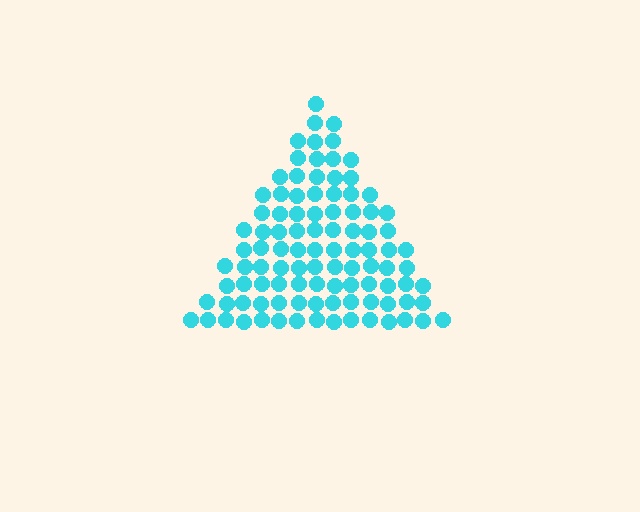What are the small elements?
The small elements are circles.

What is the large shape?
The large shape is a triangle.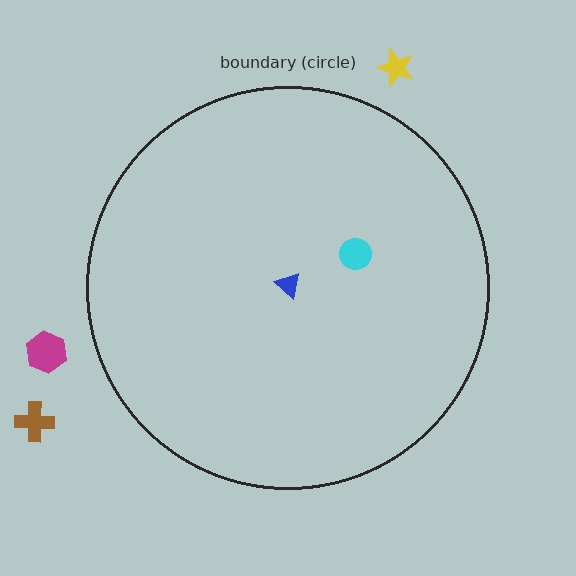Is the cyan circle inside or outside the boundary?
Inside.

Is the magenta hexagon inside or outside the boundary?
Outside.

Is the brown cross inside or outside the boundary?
Outside.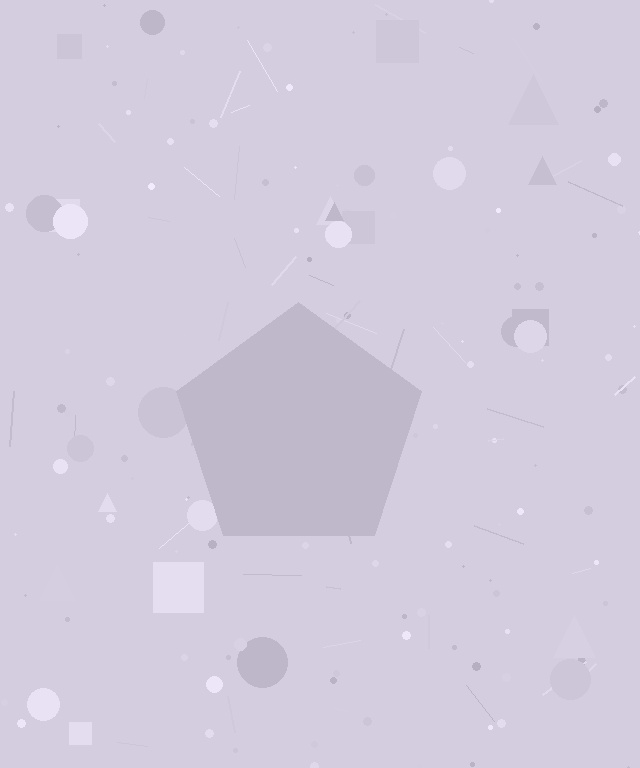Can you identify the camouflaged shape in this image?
The camouflaged shape is a pentagon.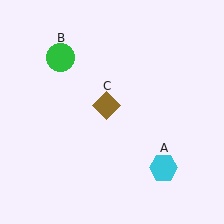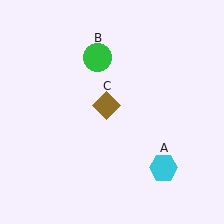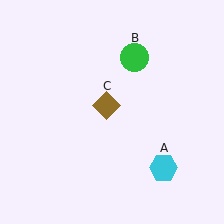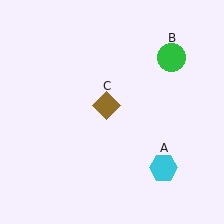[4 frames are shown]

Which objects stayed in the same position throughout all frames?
Cyan hexagon (object A) and brown diamond (object C) remained stationary.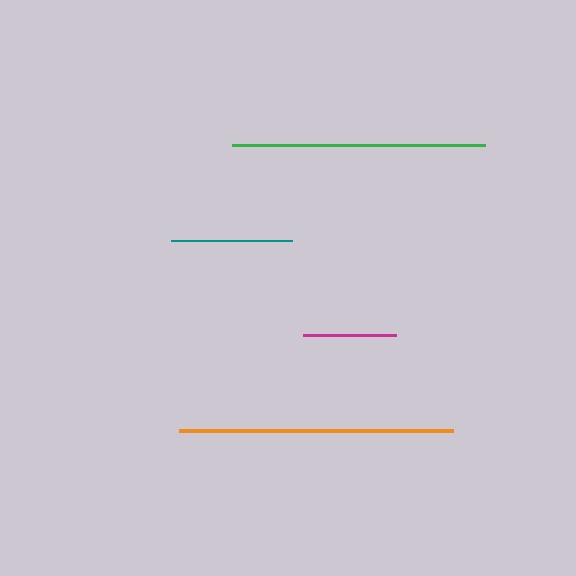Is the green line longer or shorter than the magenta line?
The green line is longer than the magenta line.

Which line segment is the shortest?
The magenta line is the shortest at approximately 93 pixels.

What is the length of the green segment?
The green segment is approximately 253 pixels long.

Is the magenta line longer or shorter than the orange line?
The orange line is longer than the magenta line.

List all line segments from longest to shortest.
From longest to shortest: orange, green, teal, magenta.